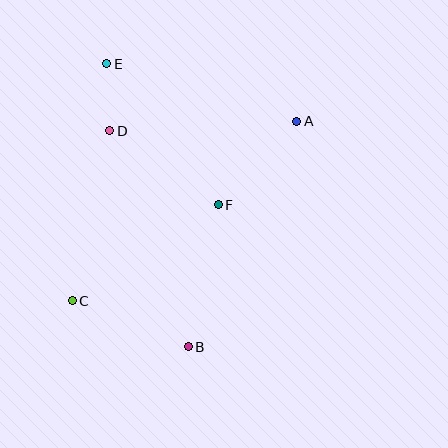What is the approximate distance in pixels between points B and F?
The distance between B and F is approximately 145 pixels.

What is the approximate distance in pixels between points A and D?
The distance between A and D is approximately 187 pixels.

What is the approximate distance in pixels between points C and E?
The distance between C and E is approximately 240 pixels.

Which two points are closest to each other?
Points D and E are closest to each other.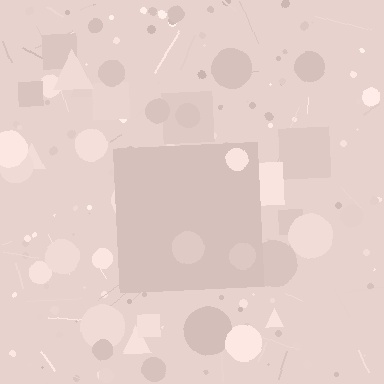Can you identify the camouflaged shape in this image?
The camouflaged shape is a square.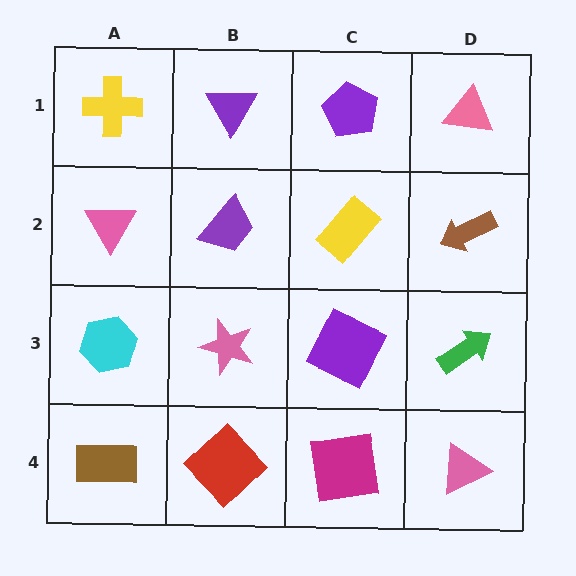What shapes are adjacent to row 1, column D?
A brown arrow (row 2, column D), a purple pentagon (row 1, column C).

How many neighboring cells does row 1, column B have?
3.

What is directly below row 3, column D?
A pink triangle.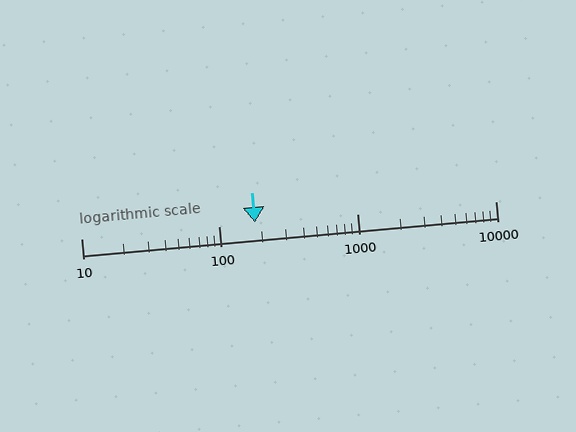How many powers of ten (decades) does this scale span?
The scale spans 3 decades, from 10 to 10000.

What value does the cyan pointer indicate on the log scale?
The pointer indicates approximately 180.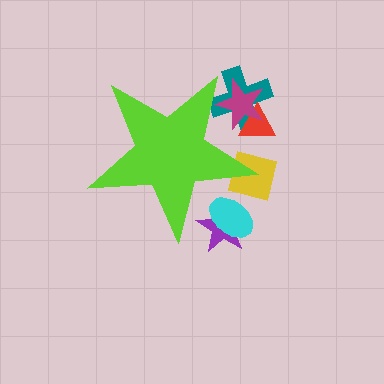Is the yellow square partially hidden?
Yes, the yellow square is partially hidden behind the lime star.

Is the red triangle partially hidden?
Yes, the red triangle is partially hidden behind the lime star.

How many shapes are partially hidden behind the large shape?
6 shapes are partially hidden.